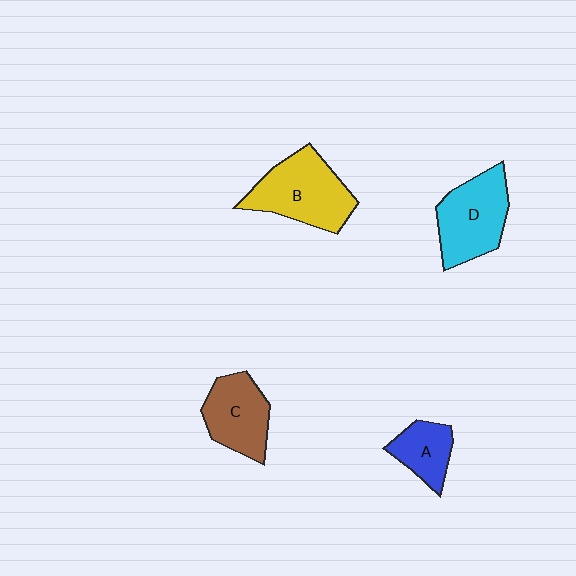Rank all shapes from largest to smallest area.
From largest to smallest: B (yellow), D (cyan), C (brown), A (blue).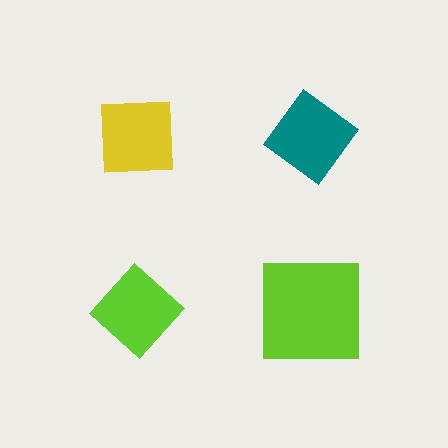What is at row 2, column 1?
A lime diamond.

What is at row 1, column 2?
A teal diamond.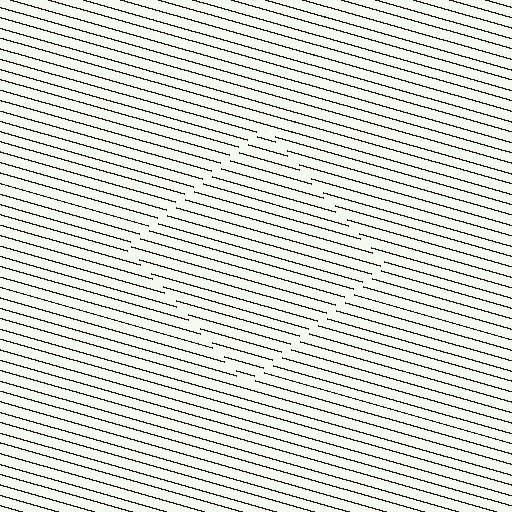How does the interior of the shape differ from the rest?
The interior of the shape contains the same grating, shifted by half a period — the contour is defined by the phase discontinuity where line-ends from the inner and outer gratings abut.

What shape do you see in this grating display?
An illusory square. The interior of the shape contains the same grating, shifted by half a period — the contour is defined by the phase discontinuity where line-ends from the inner and outer gratings abut.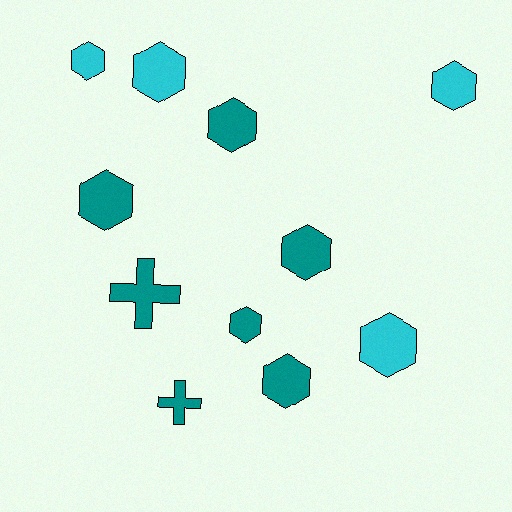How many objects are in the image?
There are 11 objects.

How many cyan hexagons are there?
There are 4 cyan hexagons.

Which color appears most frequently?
Teal, with 7 objects.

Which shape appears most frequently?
Hexagon, with 9 objects.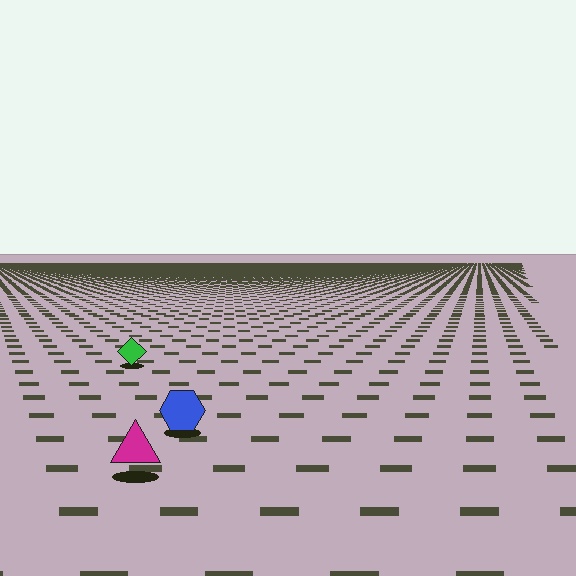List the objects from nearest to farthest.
From nearest to farthest: the magenta triangle, the blue hexagon, the green diamond.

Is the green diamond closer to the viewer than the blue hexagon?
No. The blue hexagon is closer — you can tell from the texture gradient: the ground texture is coarser near it.